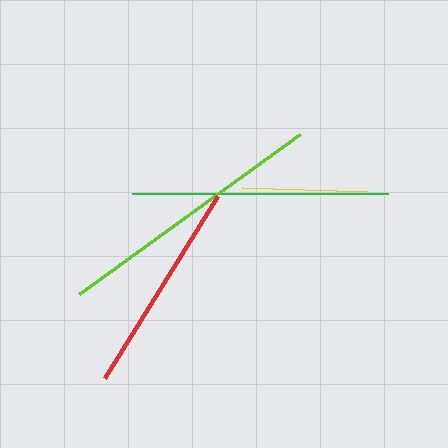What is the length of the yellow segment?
The yellow segment is approximately 125 pixels long.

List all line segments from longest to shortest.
From longest to shortest: lime, green, red, yellow.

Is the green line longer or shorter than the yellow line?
The green line is longer than the yellow line.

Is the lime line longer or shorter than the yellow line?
The lime line is longer than the yellow line.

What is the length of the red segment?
The red segment is approximately 214 pixels long.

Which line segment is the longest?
The lime line is the longest at approximately 273 pixels.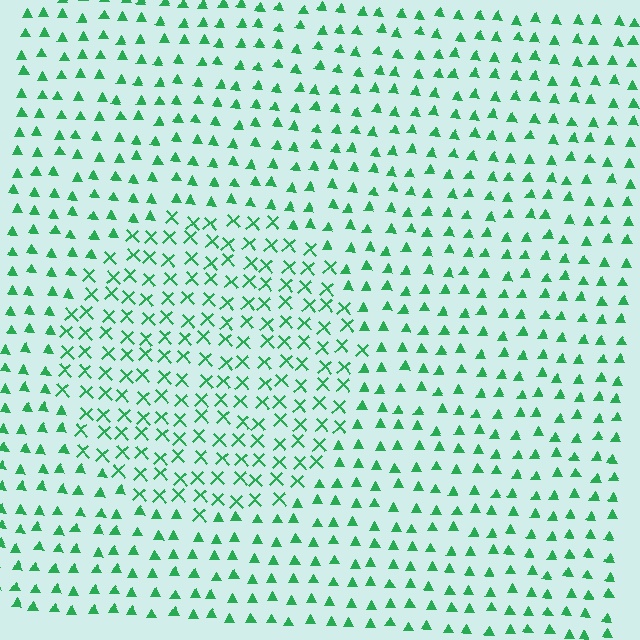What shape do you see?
I see a circle.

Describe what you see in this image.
The image is filled with small green elements arranged in a uniform grid. A circle-shaped region contains X marks, while the surrounding area contains triangles. The boundary is defined purely by the change in element shape.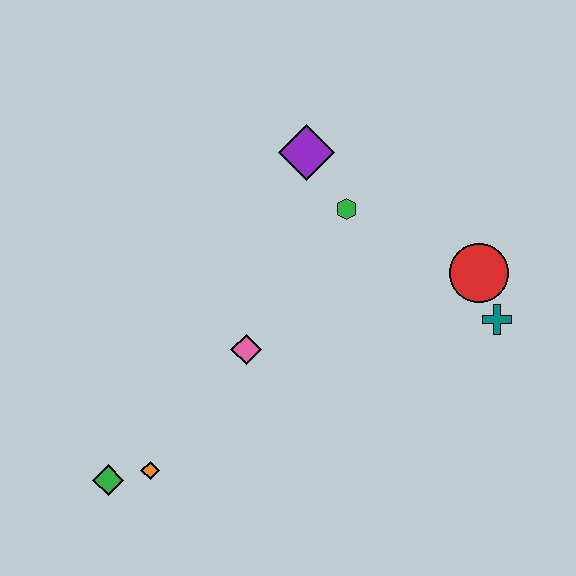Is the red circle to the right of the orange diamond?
Yes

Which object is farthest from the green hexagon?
The green diamond is farthest from the green hexagon.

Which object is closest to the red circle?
The teal cross is closest to the red circle.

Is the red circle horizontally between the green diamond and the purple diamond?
No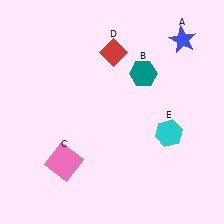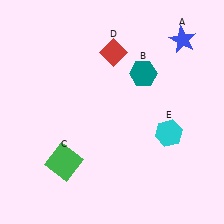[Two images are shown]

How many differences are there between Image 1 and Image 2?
There is 1 difference between the two images.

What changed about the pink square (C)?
In Image 1, C is pink. In Image 2, it changed to green.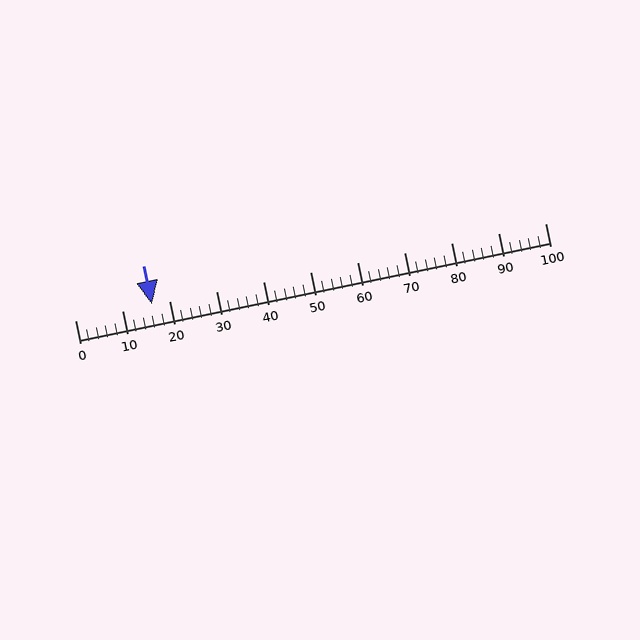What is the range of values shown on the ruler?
The ruler shows values from 0 to 100.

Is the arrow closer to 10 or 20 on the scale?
The arrow is closer to 20.